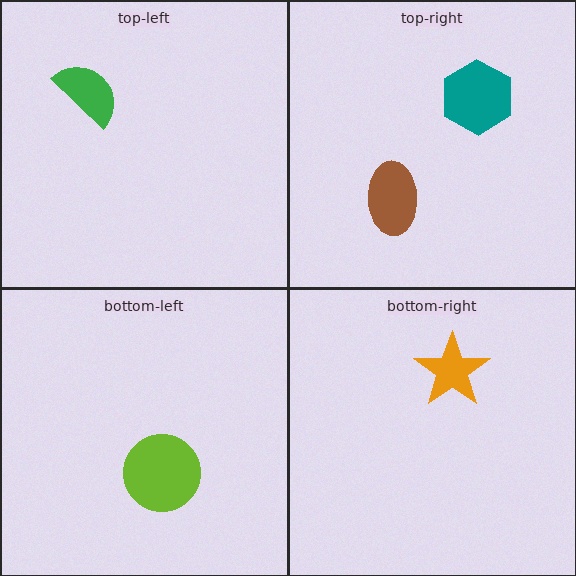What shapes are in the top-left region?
The green semicircle.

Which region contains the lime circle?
The bottom-left region.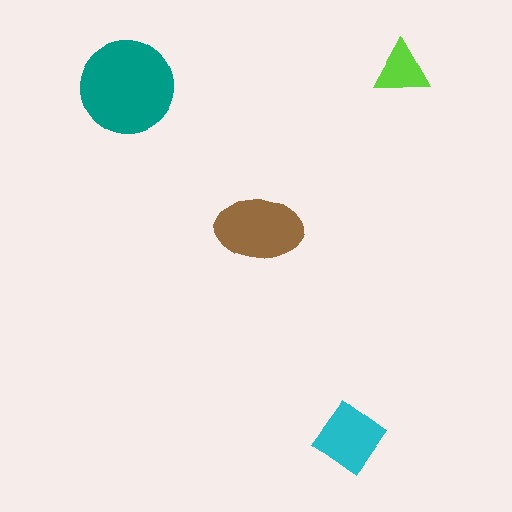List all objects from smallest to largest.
The lime triangle, the cyan diamond, the brown ellipse, the teal circle.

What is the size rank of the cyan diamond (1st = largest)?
3rd.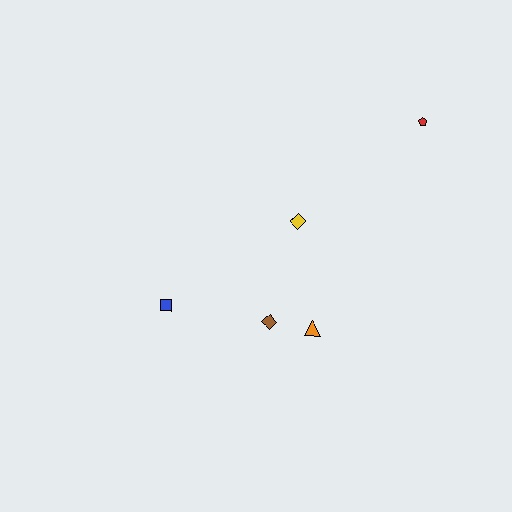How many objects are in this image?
There are 5 objects.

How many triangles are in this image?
There is 1 triangle.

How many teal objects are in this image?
There are no teal objects.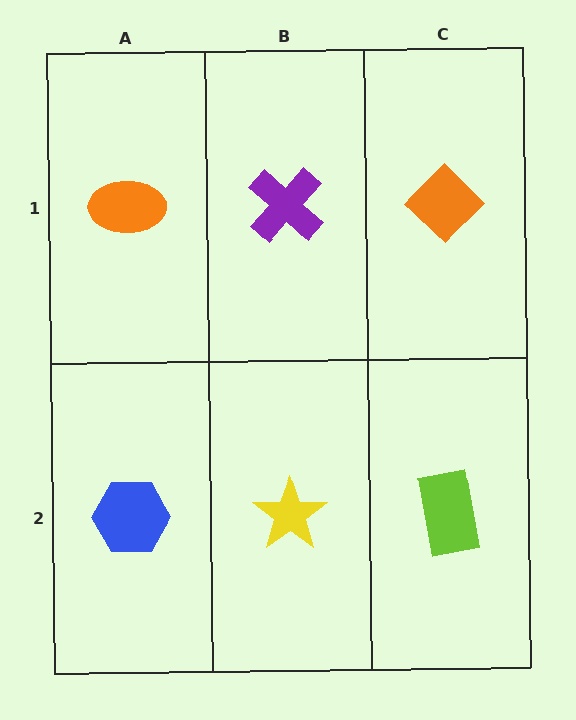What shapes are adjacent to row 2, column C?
An orange diamond (row 1, column C), a yellow star (row 2, column B).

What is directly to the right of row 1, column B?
An orange diamond.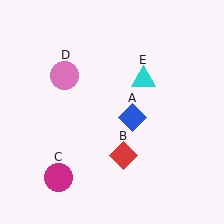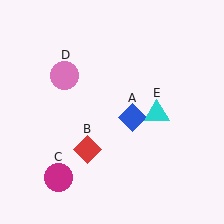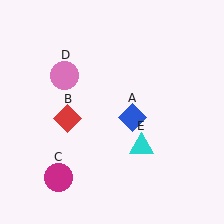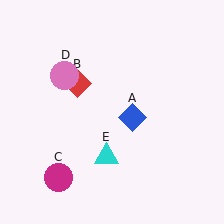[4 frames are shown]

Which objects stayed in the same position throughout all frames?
Blue diamond (object A) and magenta circle (object C) and pink circle (object D) remained stationary.